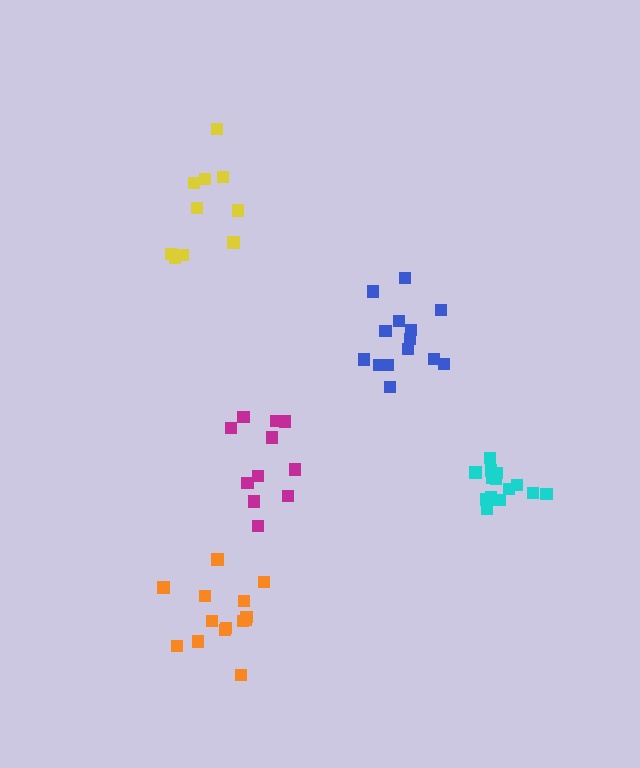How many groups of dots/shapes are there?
There are 5 groups.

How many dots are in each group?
Group 1: 14 dots, Group 2: 14 dots, Group 3: 10 dots, Group 4: 14 dots, Group 5: 11 dots (63 total).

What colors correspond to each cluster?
The clusters are colored: blue, orange, yellow, cyan, magenta.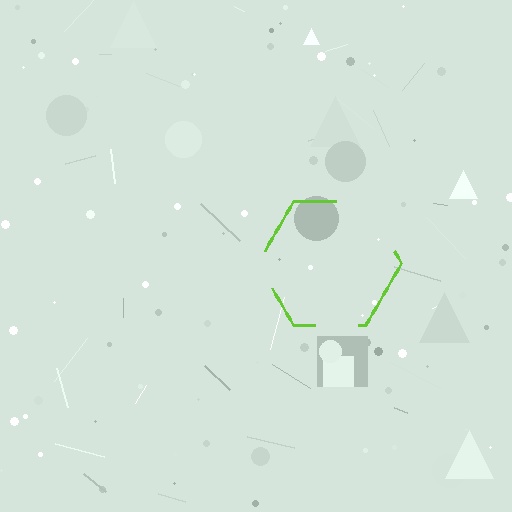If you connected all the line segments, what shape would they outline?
They would outline a hexagon.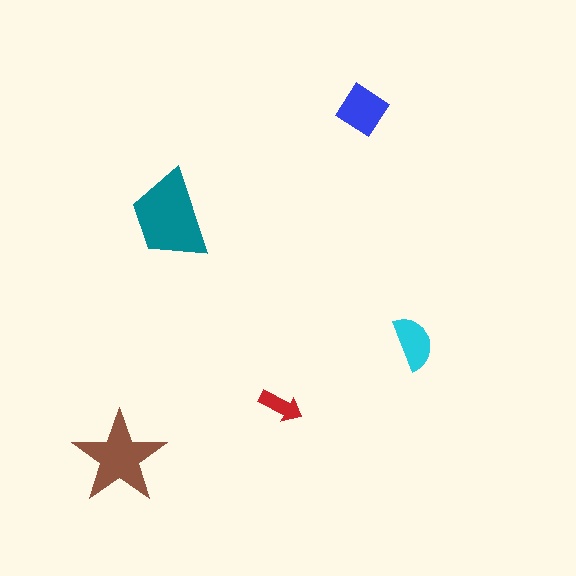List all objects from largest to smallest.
The teal trapezoid, the brown star, the blue diamond, the cyan semicircle, the red arrow.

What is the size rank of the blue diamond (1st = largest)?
3rd.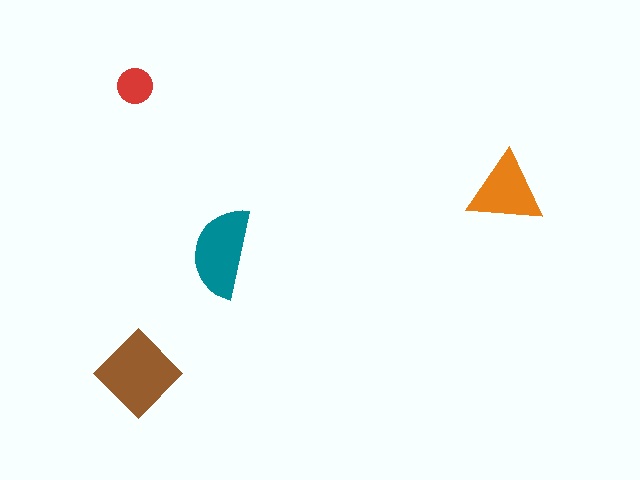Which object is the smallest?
The red circle.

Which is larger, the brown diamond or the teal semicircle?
The brown diamond.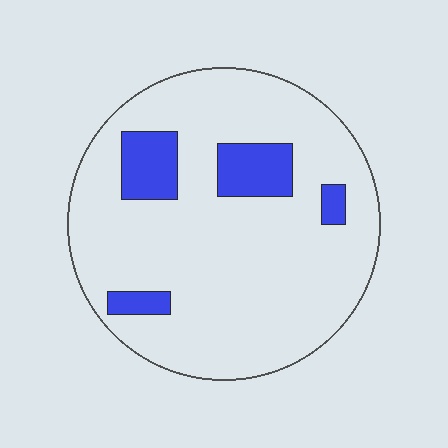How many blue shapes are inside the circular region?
4.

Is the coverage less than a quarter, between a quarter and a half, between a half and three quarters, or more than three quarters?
Less than a quarter.